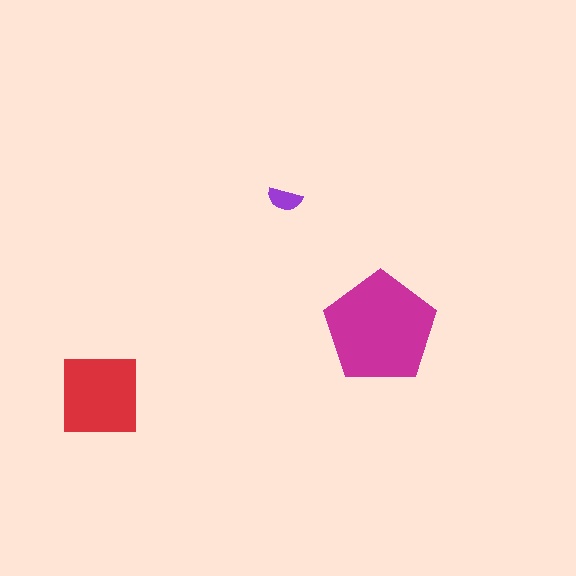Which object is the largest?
The magenta pentagon.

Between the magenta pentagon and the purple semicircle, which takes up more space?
The magenta pentagon.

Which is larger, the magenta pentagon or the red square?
The magenta pentagon.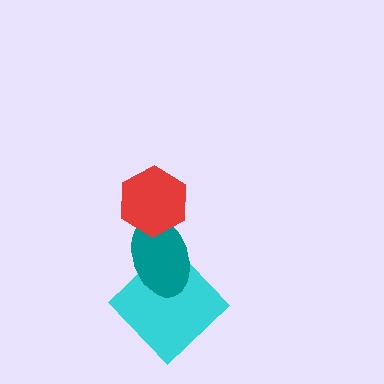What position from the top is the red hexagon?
The red hexagon is 1st from the top.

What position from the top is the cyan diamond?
The cyan diamond is 3rd from the top.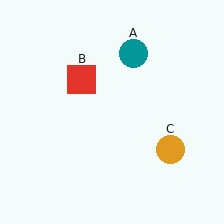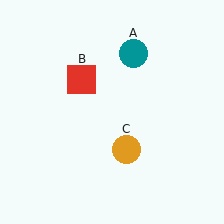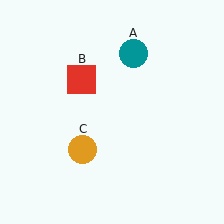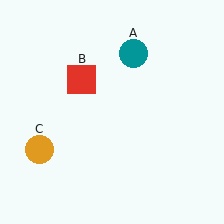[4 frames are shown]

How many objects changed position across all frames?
1 object changed position: orange circle (object C).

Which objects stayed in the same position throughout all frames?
Teal circle (object A) and red square (object B) remained stationary.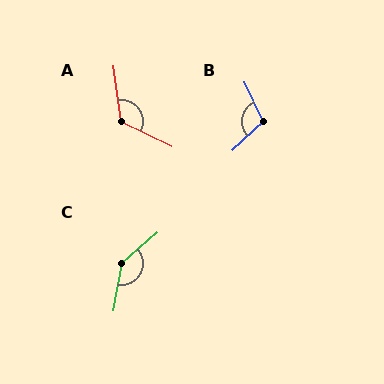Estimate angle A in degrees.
Approximately 123 degrees.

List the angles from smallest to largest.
B (108°), A (123°), C (142°).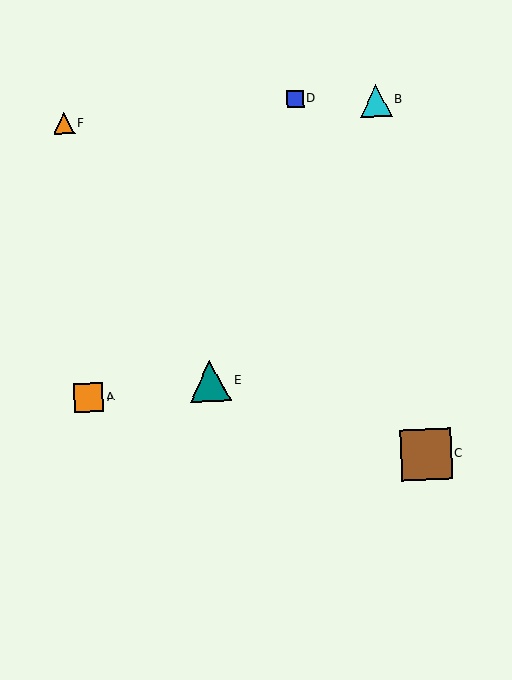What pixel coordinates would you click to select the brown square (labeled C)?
Click at (426, 454) to select the brown square C.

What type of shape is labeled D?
Shape D is a blue square.